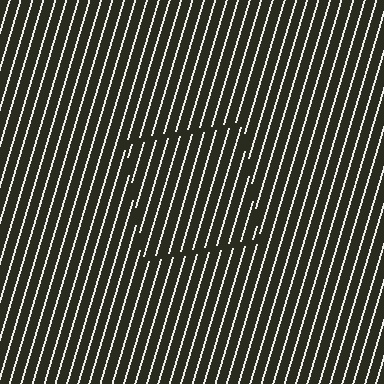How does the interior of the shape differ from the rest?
The interior of the shape contains the same grating, shifted by half a period — the contour is defined by the phase discontinuity where line-ends from the inner and outer gratings abut.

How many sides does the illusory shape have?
4 sides — the line-ends trace a square.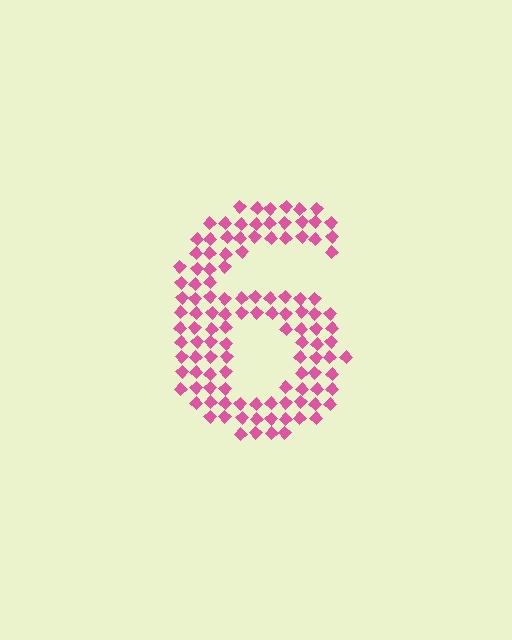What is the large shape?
The large shape is the digit 6.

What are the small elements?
The small elements are diamonds.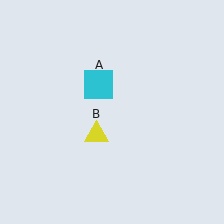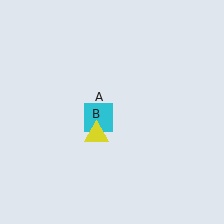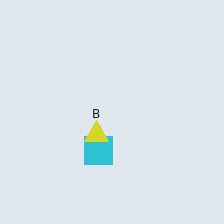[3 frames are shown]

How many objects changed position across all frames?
1 object changed position: cyan square (object A).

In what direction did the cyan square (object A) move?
The cyan square (object A) moved down.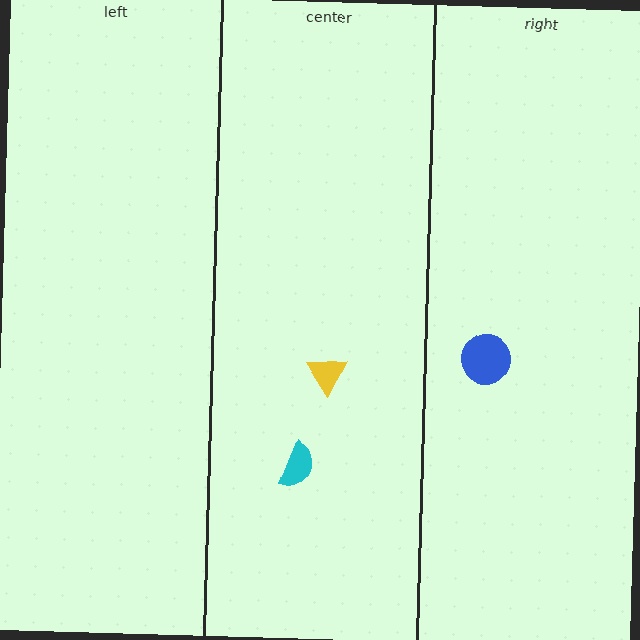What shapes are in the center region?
The yellow triangle, the cyan semicircle.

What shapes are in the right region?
The blue circle.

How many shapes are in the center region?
2.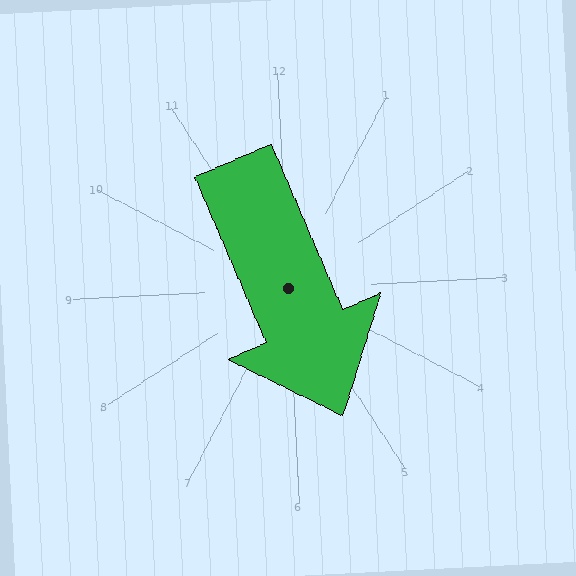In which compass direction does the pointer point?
South.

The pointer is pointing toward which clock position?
Roughly 5 o'clock.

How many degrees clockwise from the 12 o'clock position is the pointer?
Approximately 159 degrees.